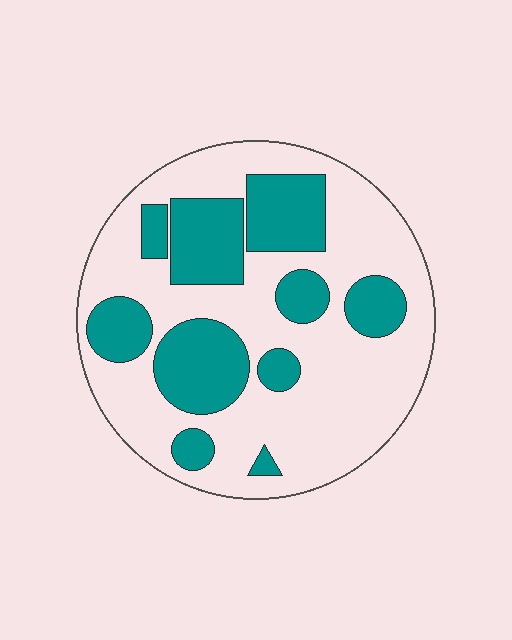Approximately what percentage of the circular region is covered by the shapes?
Approximately 35%.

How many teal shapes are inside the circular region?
10.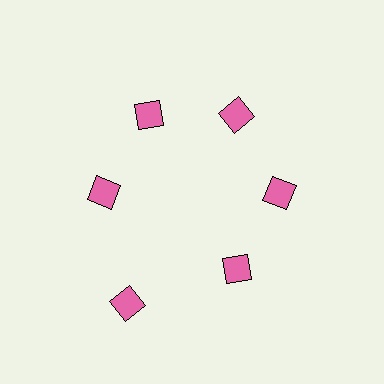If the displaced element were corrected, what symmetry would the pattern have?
It would have 6-fold rotational symmetry — the pattern would map onto itself every 60 degrees.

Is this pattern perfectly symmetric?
No. The 6 pink diamonds are arranged in a ring, but one element near the 7 o'clock position is pushed outward from the center, breaking the 6-fold rotational symmetry.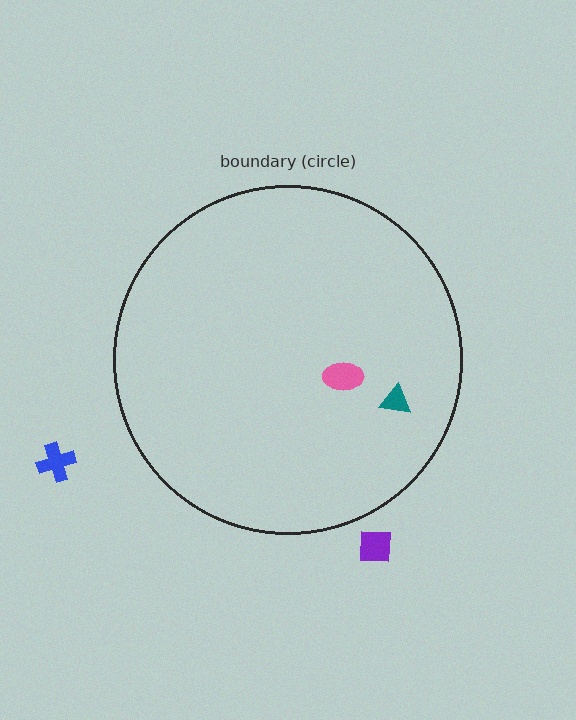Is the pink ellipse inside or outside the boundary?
Inside.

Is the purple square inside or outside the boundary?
Outside.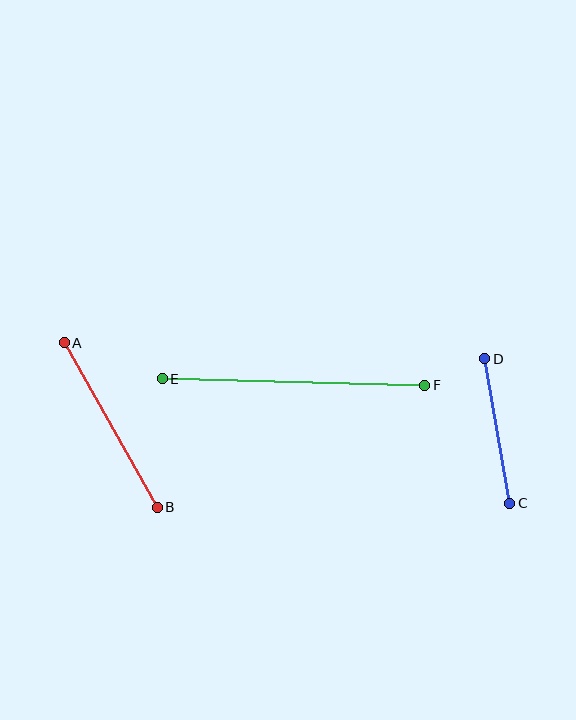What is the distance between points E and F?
The distance is approximately 262 pixels.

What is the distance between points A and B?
The distance is approximately 189 pixels.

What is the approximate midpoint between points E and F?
The midpoint is at approximately (294, 382) pixels.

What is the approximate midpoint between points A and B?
The midpoint is at approximately (111, 425) pixels.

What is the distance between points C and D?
The distance is approximately 147 pixels.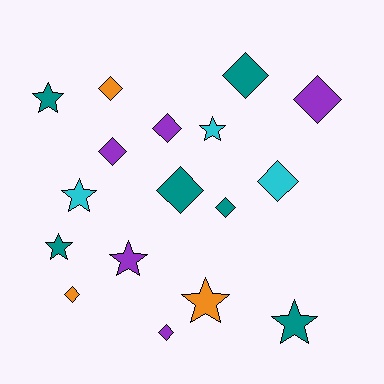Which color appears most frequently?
Teal, with 6 objects.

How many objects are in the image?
There are 17 objects.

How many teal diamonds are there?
There are 3 teal diamonds.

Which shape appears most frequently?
Diamond, with 10 objects.